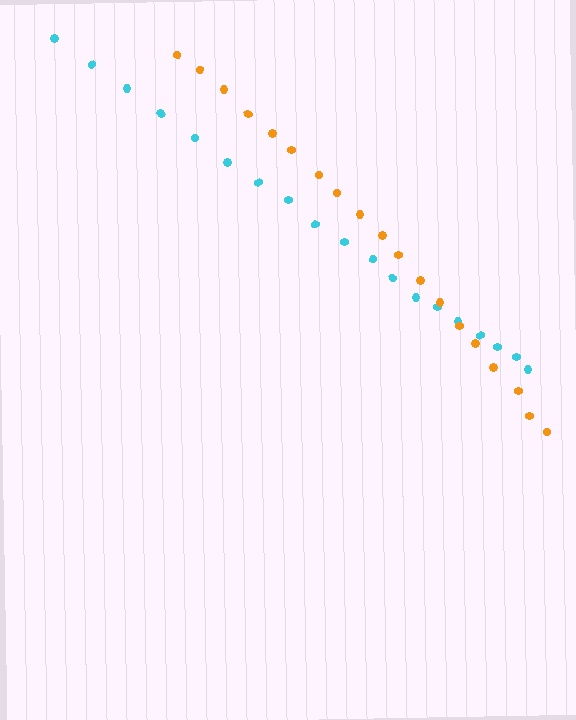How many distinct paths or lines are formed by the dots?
There are 2 distinct paths.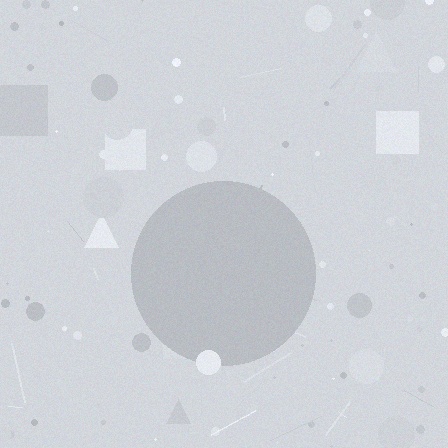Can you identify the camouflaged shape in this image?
The camouflaged shape is a circle.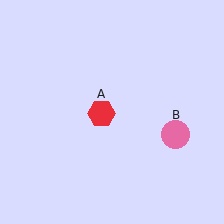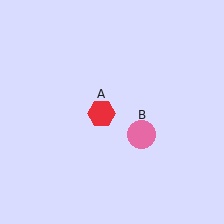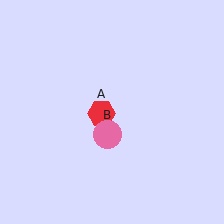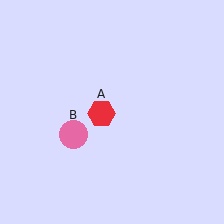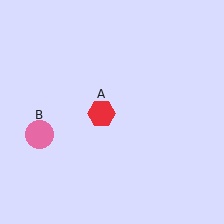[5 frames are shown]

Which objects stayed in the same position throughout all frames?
Red hexagon (object A) remained stationary.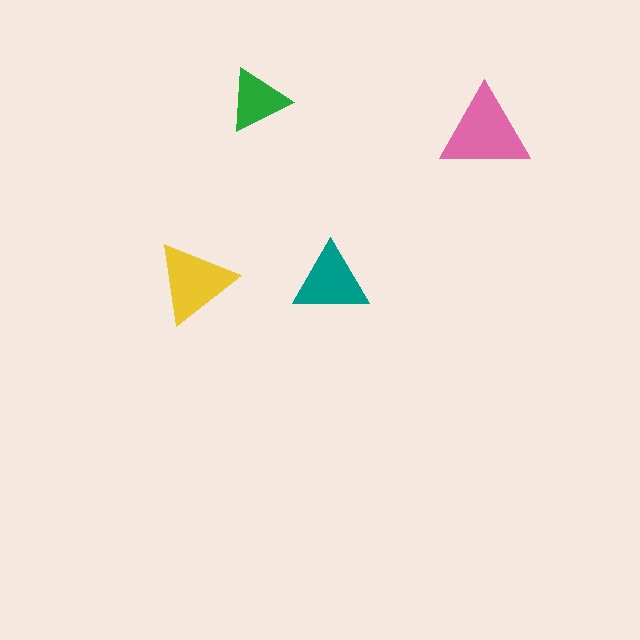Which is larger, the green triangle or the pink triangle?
The pink one.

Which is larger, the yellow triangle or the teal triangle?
The yellow one.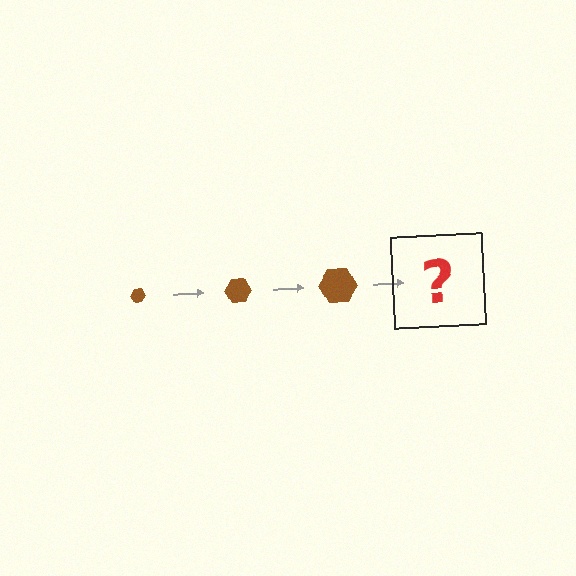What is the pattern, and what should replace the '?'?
The pattern is that the hexagon gets progressively larger each step. The '?' should be a brown hexagon, larger than the previous one.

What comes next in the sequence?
The next element should be a brown hexagon, larger than the previous one.